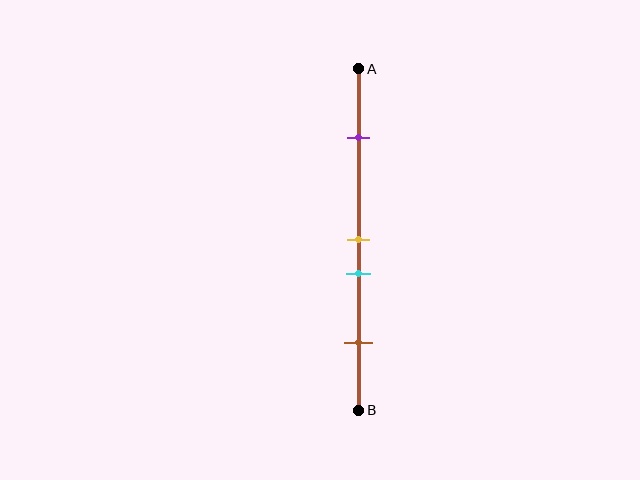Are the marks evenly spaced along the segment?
No, the marks are not evenly spaced.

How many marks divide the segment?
There are 4 marks dividing the segment.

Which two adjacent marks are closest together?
The yellow and cyan marks are the closest adjacent pair.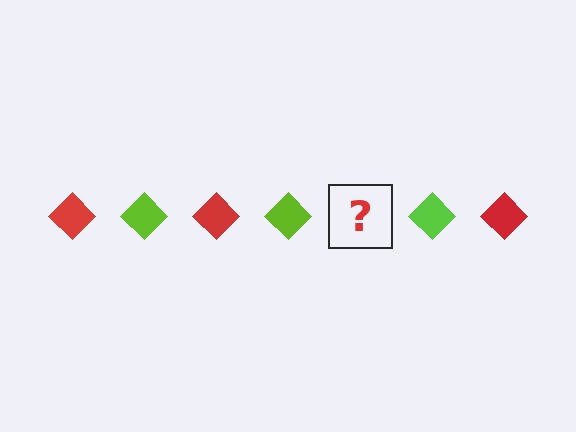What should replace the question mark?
The question mark should be replaced with a red diamond.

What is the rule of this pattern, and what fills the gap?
The rule is that the pattern cycles through red, lime diamonds. The gap should be filled with a red diamond.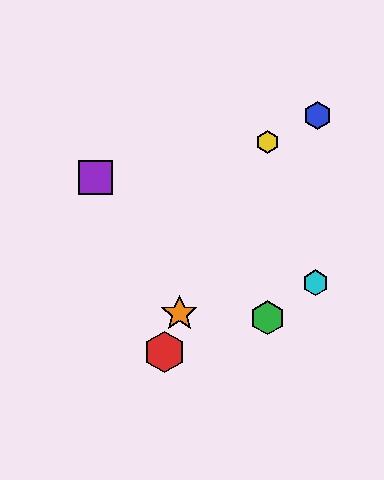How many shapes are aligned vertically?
2 shapes (the green hexagon, the yellow hexagon) are aligned vertically.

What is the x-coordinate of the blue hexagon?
The blue hexagon is at x≈318.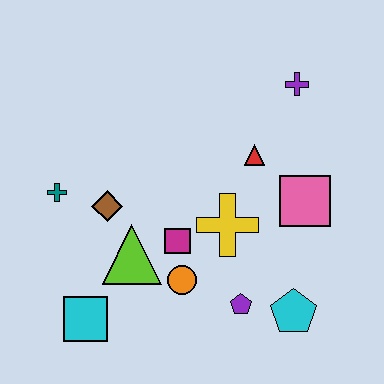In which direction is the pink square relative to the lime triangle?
The pink square is to the right of the lime triangle.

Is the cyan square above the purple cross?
No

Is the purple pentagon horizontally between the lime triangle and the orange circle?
No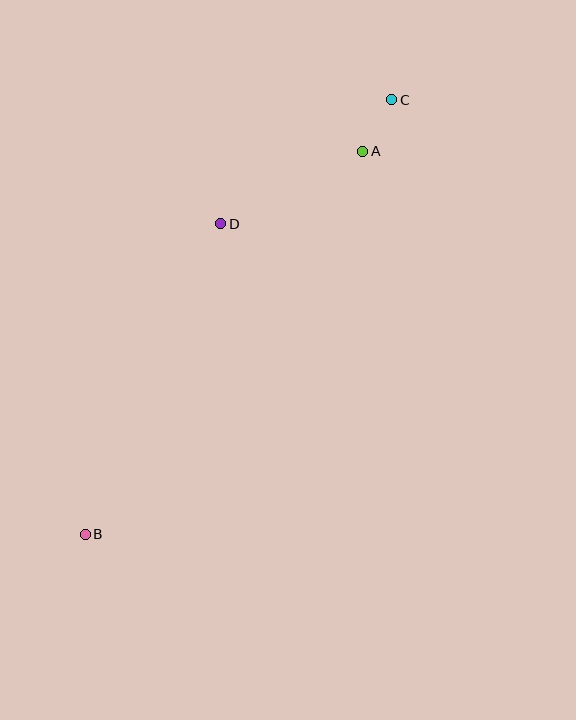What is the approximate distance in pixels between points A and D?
The distance between A and D is approximately 159 pixels.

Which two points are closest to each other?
Points A and C are closest to each other.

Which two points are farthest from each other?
Points B and C are farthest from each other.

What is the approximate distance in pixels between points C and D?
The distance between C and D is approximately 211 pixels.